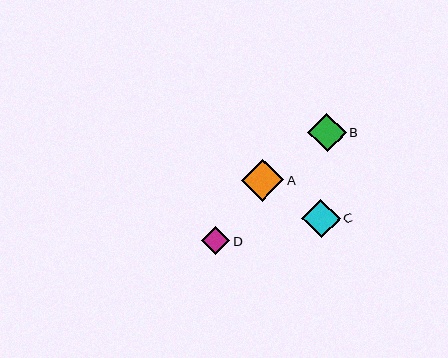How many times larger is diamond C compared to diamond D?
Diamond C is approximately 1.4 times the size of diamond D.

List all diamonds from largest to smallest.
From largest to smallest: A, B, C, D.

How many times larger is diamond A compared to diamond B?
Diamond A is approximately 1.1 times the size of diamond B.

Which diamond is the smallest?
Diamond D is the smallest with a size of approximately 28 pixels.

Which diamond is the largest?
Diamond A is the largest with a size of approximately 43 pixels.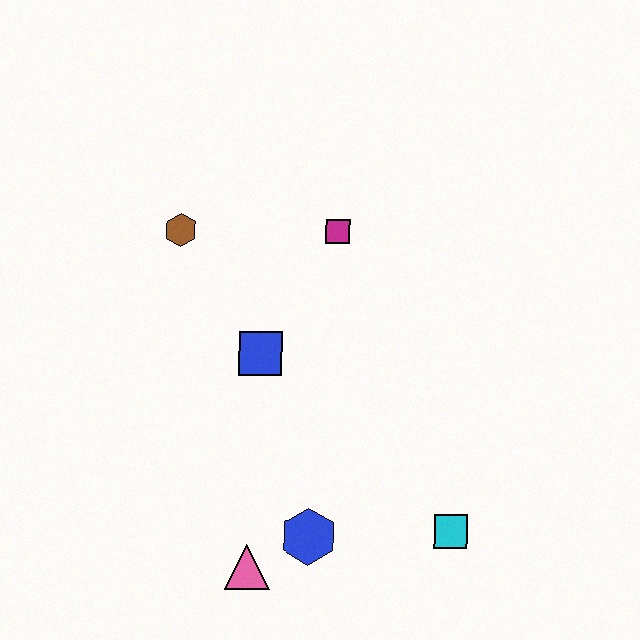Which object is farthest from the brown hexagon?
The cyan square is farthest from the brown hexagon.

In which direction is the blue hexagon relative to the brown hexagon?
The blue hexagon is below the brown hexagon.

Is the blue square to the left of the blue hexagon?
Yes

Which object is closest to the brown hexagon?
The blue square is closest to the brown hexagon.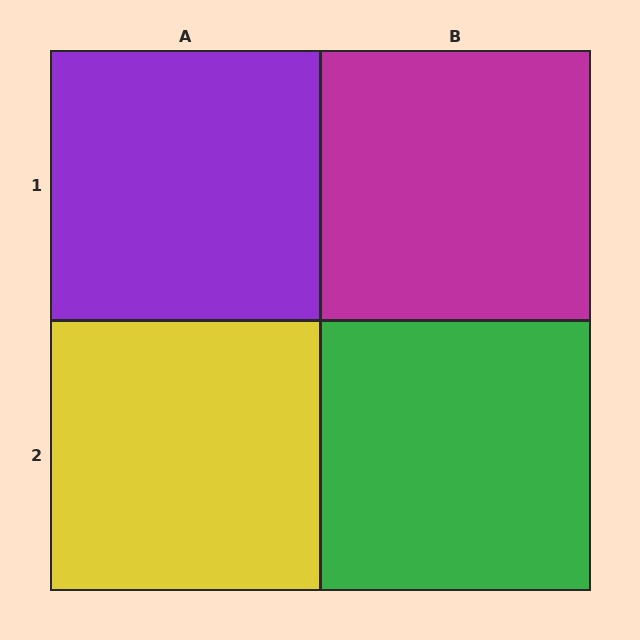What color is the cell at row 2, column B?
Green.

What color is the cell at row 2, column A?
Yellow.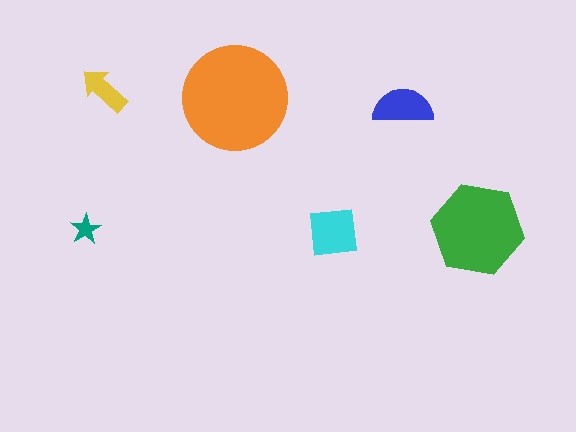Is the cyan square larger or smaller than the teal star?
Larger.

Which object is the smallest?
The teal star.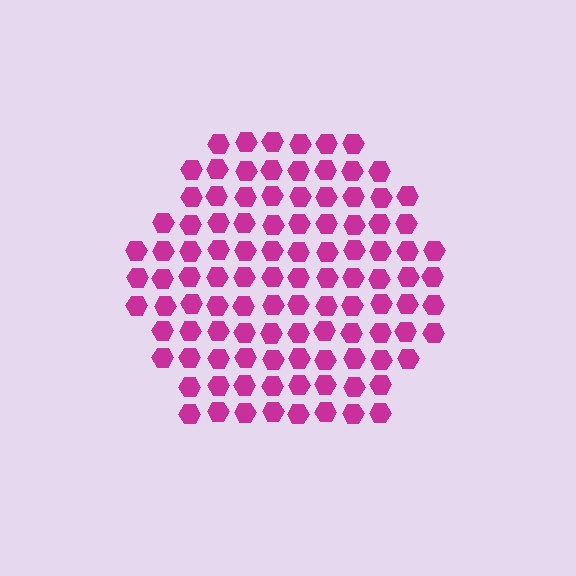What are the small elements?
The small elements are hexagons.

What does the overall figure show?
The overall figure shows a hexagon.